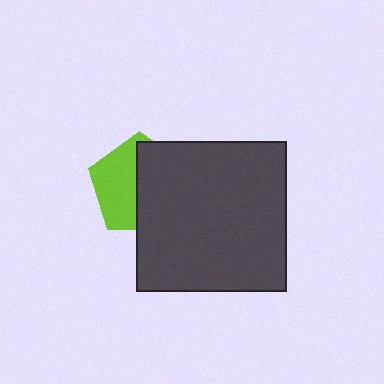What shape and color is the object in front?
The object in front is a dark gray square.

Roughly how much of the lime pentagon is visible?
About half of it is visible (roughly 46%).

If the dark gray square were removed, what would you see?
You would see the complete lime pentagon.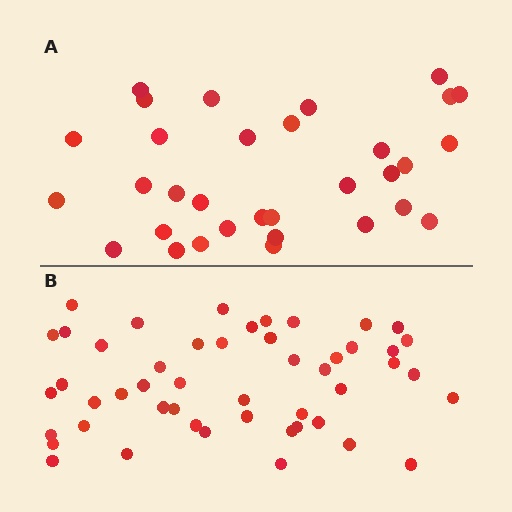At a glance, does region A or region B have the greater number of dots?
Region B (the bottom region) has more dots.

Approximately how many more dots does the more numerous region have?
Region B has approximately 15 more dots than region A.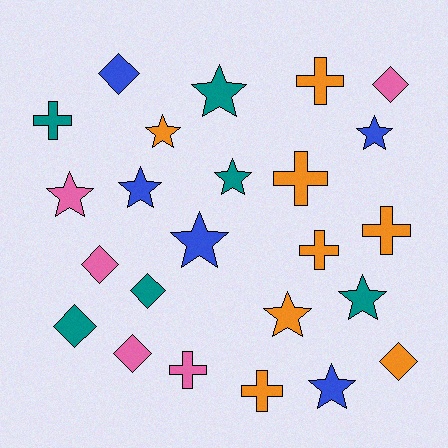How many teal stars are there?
There are 3 teal stars.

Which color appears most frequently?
Orange, with 8 objects.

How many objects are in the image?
There are 24 objects.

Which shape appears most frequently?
Star, with 10 objects.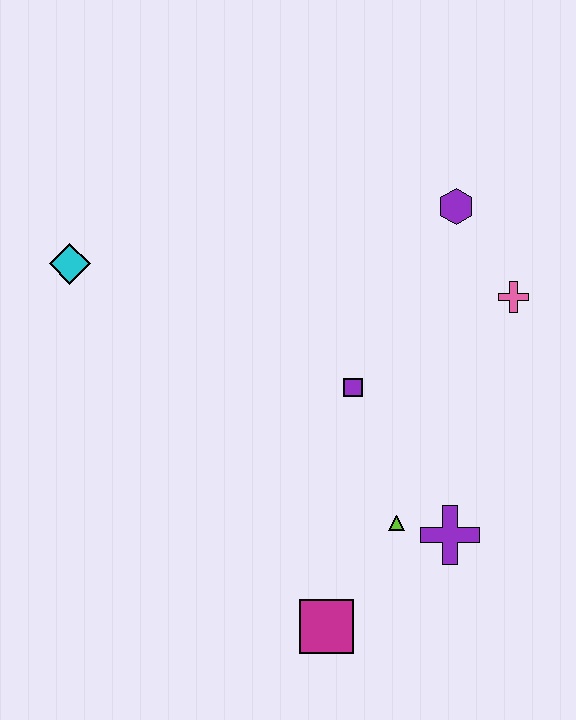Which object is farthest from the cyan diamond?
The purple cross is farthest from the cyan diamond.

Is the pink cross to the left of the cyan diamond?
No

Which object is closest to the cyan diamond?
The purple square is closest to the cyan diamond.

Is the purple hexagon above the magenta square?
Yes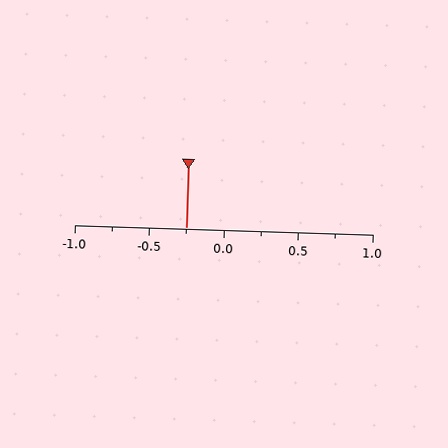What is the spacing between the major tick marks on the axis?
The major ticks are spaced 0.5 apart.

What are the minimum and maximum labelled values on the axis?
The axis runs from -1.0 to 1.0.